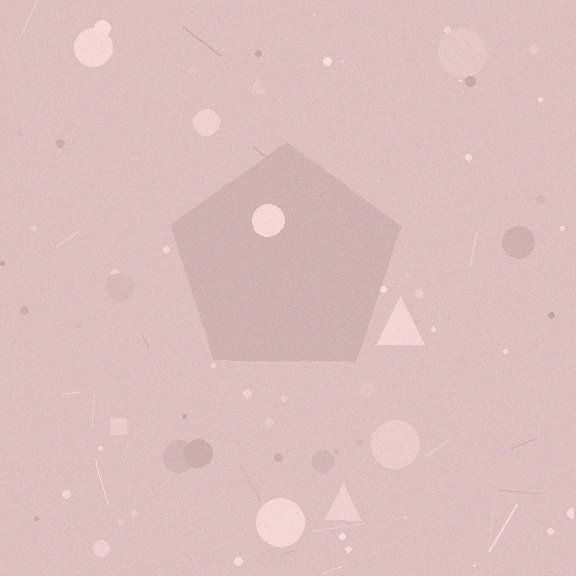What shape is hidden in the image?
A pentagon is hidden in the image.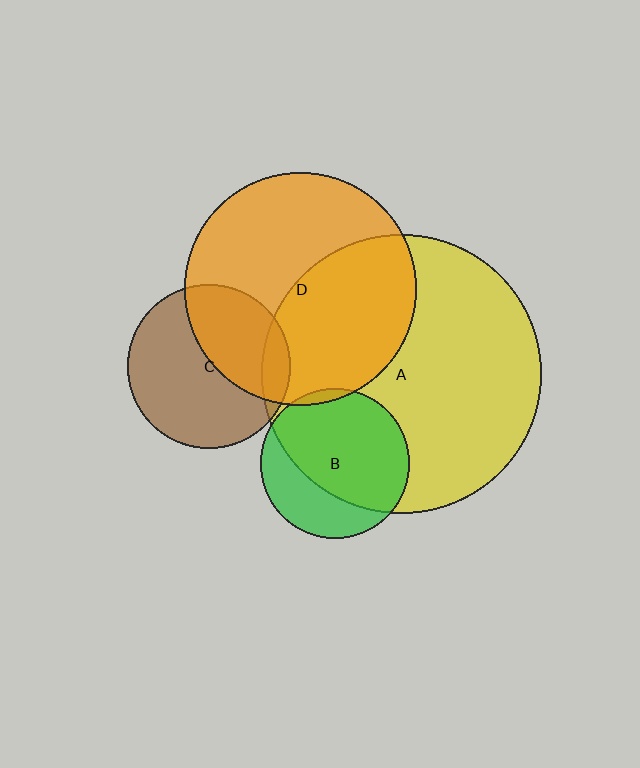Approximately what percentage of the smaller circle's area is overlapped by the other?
Approximately 45%.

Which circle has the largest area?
Circle A (yellow).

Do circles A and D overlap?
Yes.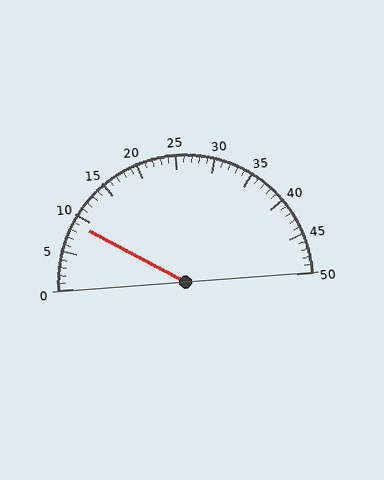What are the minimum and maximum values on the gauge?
The gauge ranges from 0 to 50.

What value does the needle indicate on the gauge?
The needle indicates approximately 9.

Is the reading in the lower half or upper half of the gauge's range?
The reading is in the lower half of the range (0 to 50).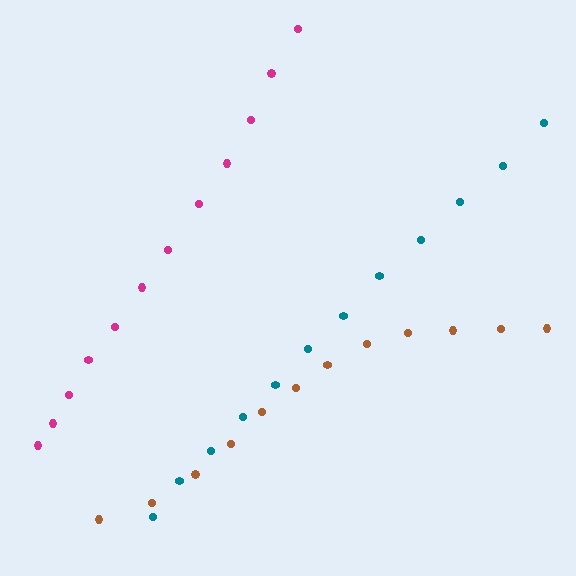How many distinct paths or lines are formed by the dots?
There are 3 distinct paths.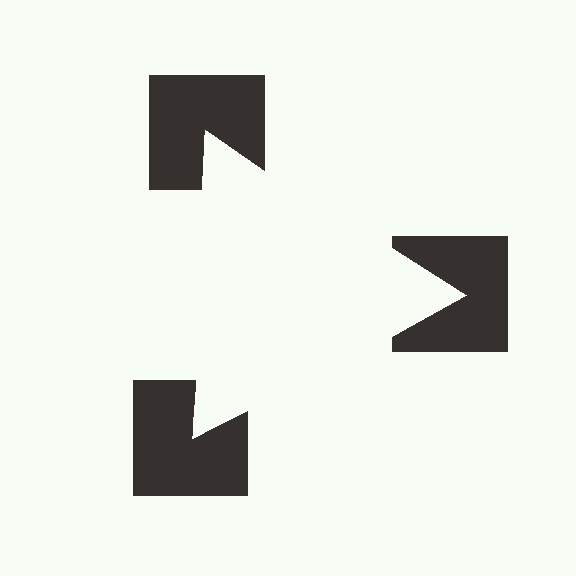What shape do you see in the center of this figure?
An illusory triangle — its edges are inferred from the aligned wedge cuts in the notched squares, not physically drawn.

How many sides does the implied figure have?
3 sides.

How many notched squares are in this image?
There are 3 — one at each vertex of the illusory triangle.